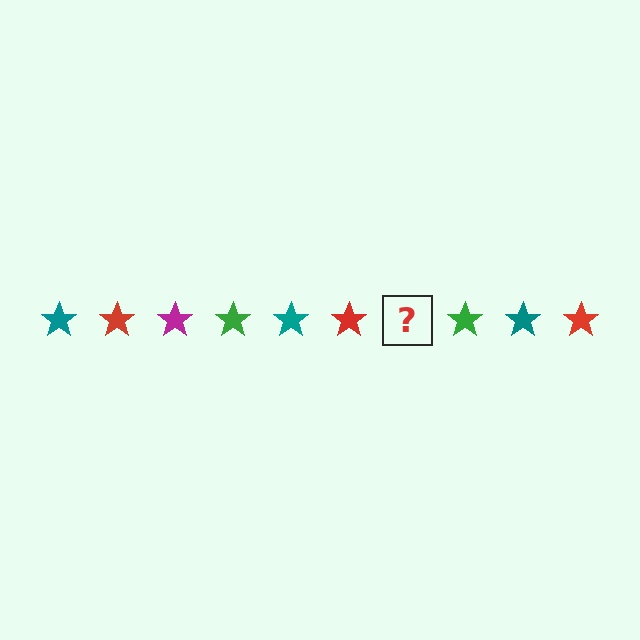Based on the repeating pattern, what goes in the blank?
The blank should be a magenta star.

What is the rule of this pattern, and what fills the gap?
The rule is that the pattern cycles through teal, red, magenta, green stars. The gap should be filled with a magenta star.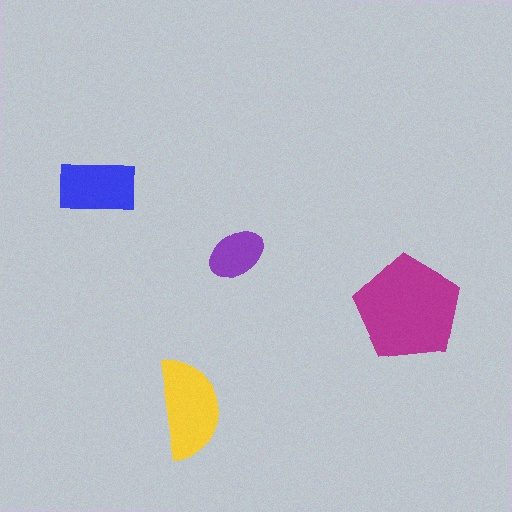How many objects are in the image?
There are 4 objects in the image.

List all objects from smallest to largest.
The purple ellipse, the blue rectangle, the yellow semicircle, the magenta pentagon.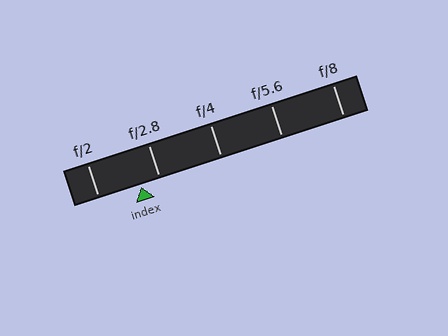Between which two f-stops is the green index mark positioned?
The index mark is between f/2 and f/2.8.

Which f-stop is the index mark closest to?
The index mark is closest to f/2.8.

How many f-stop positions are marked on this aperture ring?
There are 5 f-stop positions marked.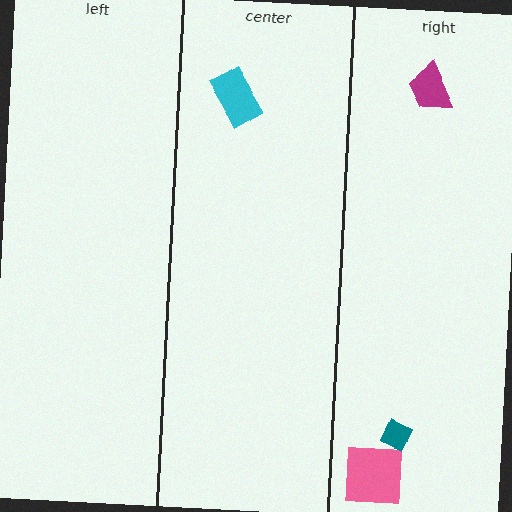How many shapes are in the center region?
1.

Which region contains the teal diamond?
The right region.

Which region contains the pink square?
The right region.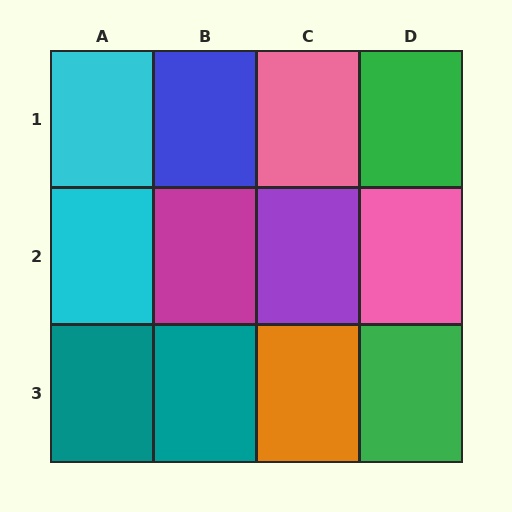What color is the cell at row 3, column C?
Orange.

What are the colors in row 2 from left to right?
Cyan, magenta, purple, pink.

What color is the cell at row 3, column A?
Teal.